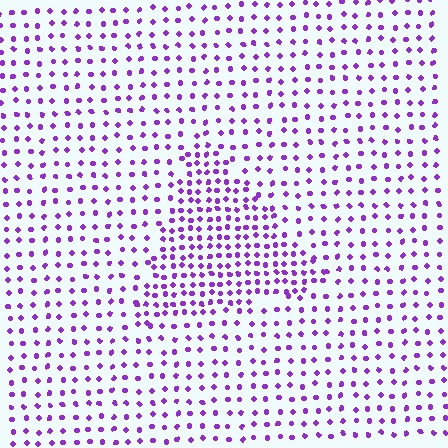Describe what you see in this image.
The image contains small purple elements arranged at two different densities. A triangle-shaped region is visible where the elements are more densely packed than the surrounding area.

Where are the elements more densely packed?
The elements are more densely packed inside the triangle boundary.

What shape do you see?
I see a triangle.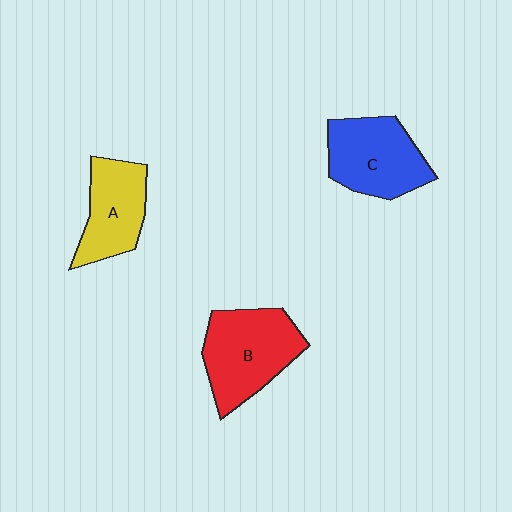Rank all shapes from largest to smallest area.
From largest to smallest: B (red), C (blue), A (yellow).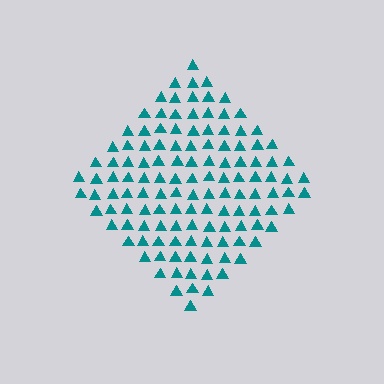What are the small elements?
The small elements are triangles.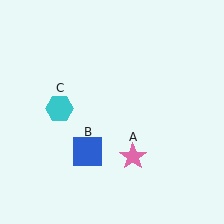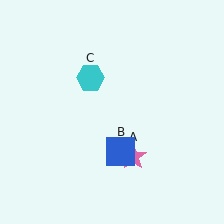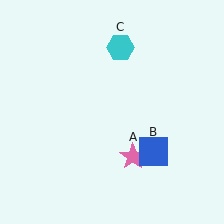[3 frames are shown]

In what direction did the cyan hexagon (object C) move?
The cyan hexagon (object C) moved up and to the right.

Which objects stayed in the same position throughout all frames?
Pink star (object A) remained stationary.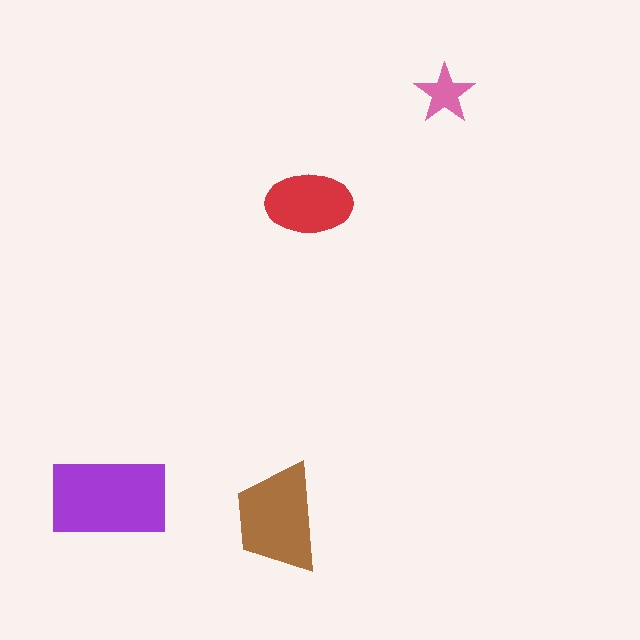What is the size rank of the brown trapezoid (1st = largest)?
2nd.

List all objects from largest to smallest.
The purple rectangle, the brown trapezoid, the red ellipse, the pink star.